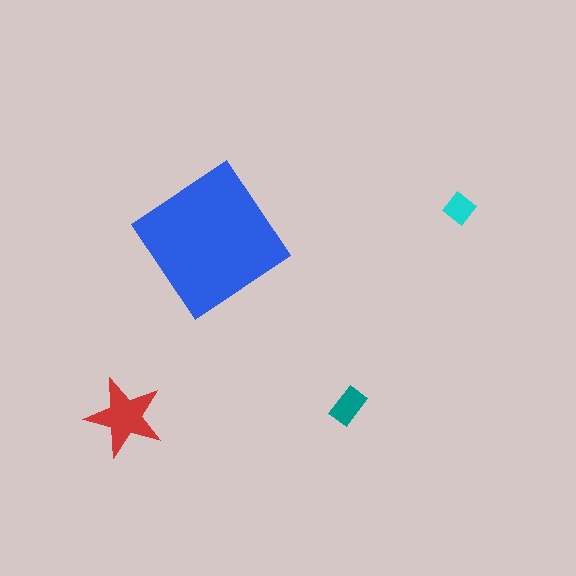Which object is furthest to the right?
The cyan diamond is rightmost.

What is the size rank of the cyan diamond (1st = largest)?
4th.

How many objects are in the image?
There are 4 objects in the image.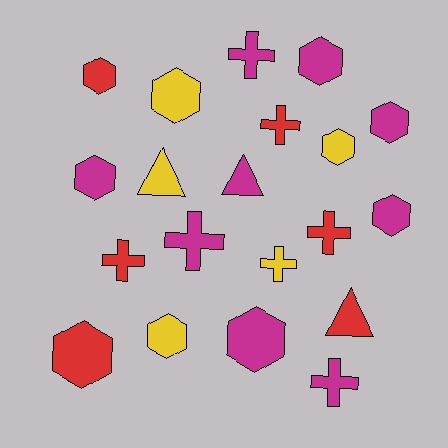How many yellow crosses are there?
There is 1 yellow cross.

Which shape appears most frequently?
Hexagon, with 10 objects.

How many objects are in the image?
There are 20 objects.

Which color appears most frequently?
Magenta, with 9 objects.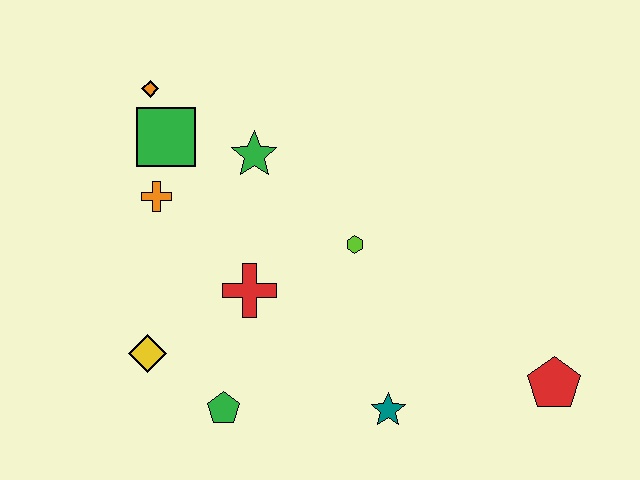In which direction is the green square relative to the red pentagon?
The green square is to the left of the red pentagon.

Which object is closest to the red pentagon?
The teal star is closest to the red pentagon.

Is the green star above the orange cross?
Yes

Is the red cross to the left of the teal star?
Yes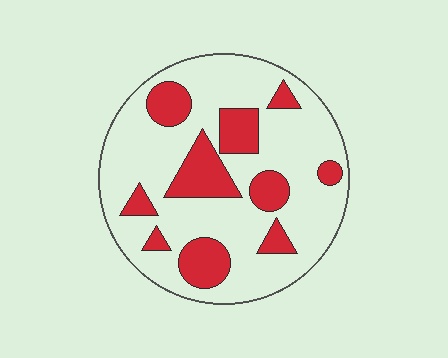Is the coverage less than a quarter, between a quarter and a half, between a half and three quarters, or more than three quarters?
Between a quarter and a half.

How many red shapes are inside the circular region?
10.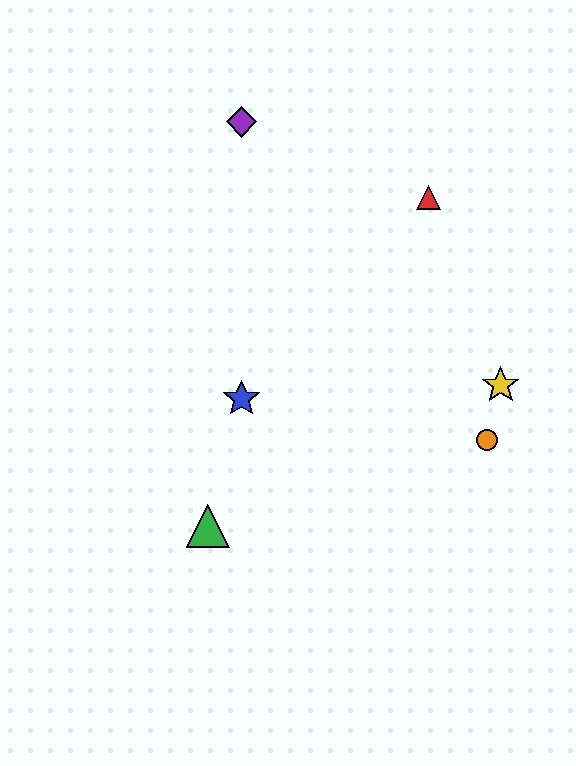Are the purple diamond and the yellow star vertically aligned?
No, the purple diamond is at x≈241 and the yellow star is at x≈501.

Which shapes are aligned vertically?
The blue star, the purple diamond are aligned vertically.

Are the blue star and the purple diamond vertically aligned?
Yes, both are at x≈241.